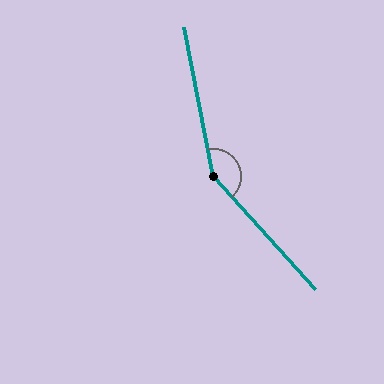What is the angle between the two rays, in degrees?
Approximately 149 degrees.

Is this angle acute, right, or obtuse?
It is obtuse.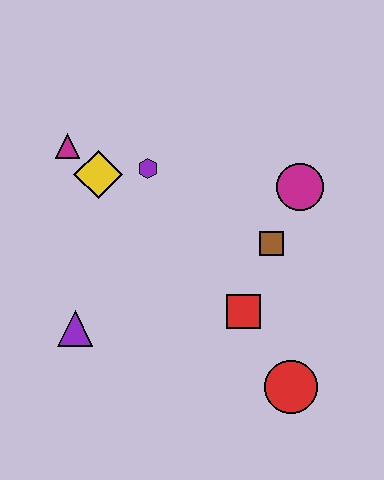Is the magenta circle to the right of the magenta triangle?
Yes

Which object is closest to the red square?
The brown square is closest to the red square.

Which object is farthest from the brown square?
The magenta triangle is farthest from the brown square.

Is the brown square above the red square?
Yes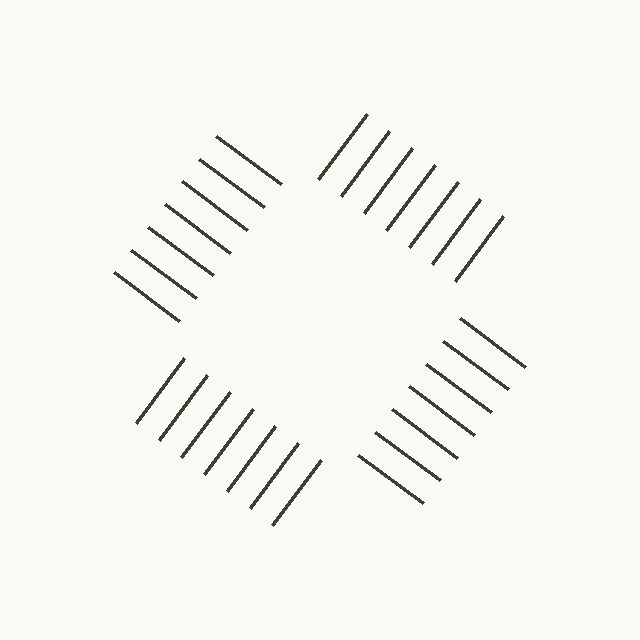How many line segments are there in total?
28 — 7 along each of the 4 edges.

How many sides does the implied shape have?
4 sides — the line-ends trace a square.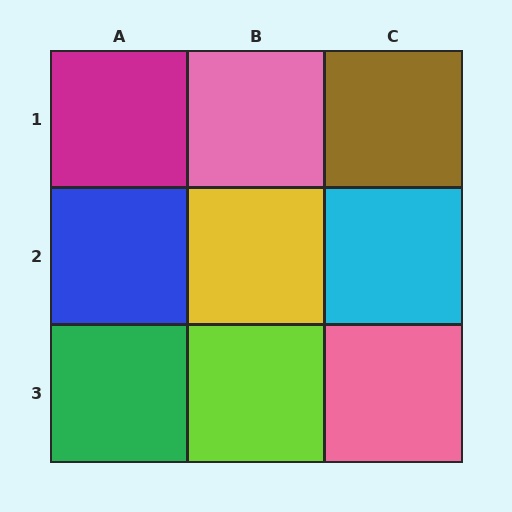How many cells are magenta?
1 cell is magenta.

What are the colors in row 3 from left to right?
Green, lime, pink.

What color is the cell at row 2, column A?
Blue.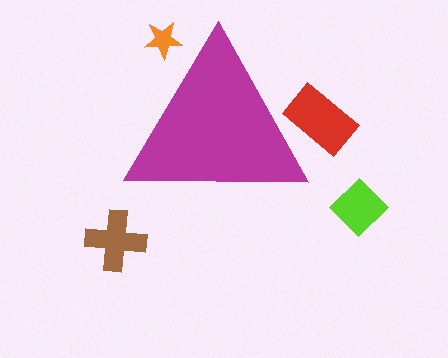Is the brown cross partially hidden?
No, the brown cross is fully visible.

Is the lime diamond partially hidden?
No, the lime diamond is fully visible.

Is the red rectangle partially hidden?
Yes, the red rectangle is partially hidden behind the magenta triangle.